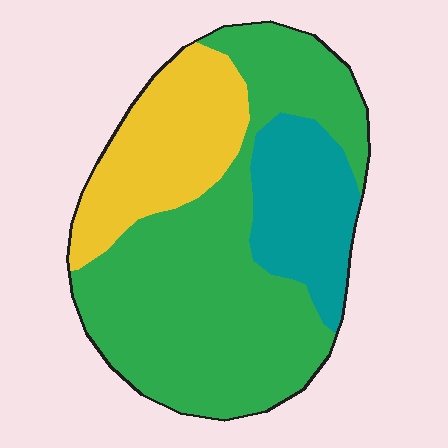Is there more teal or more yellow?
Yellow.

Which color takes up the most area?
Green, at roughly 60%.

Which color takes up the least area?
Teal, at roughly 20%.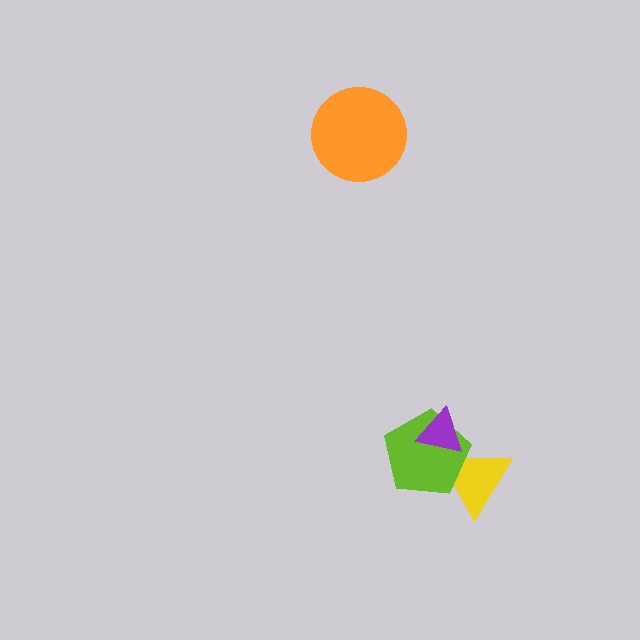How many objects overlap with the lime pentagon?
2 objects overlap with the lime pentagon.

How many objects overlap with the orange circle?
0 objects overlap with the orange circle.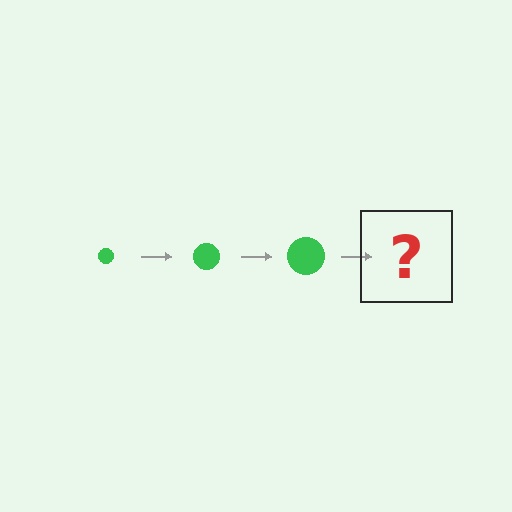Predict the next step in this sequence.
The next step is a green circle, larger than the previous one.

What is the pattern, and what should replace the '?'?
The pattern is that the circle gets progressively larger each step. The '?' should be a green circle, larger than the previous one.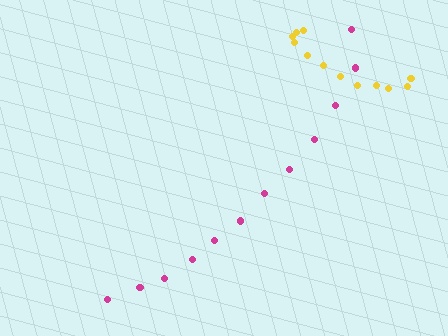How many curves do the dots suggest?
There are 2 distinct paths.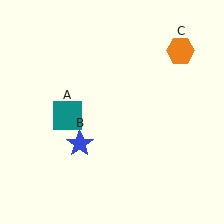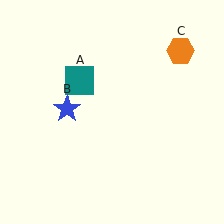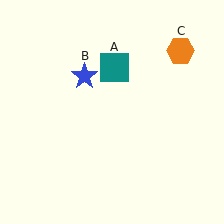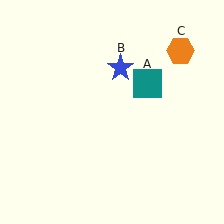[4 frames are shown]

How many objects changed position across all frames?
2 objects changed position: teal square (object A), blue star (object B).